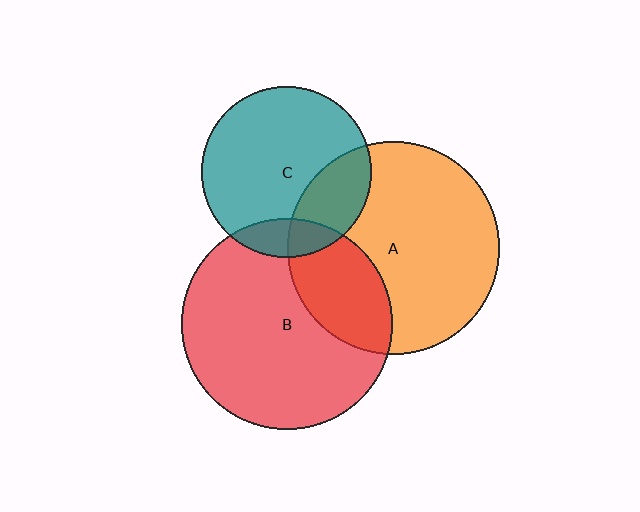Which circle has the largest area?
Circle A (orange).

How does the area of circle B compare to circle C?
Approximately 1.5 times.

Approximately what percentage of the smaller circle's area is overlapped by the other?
Approximately 15%.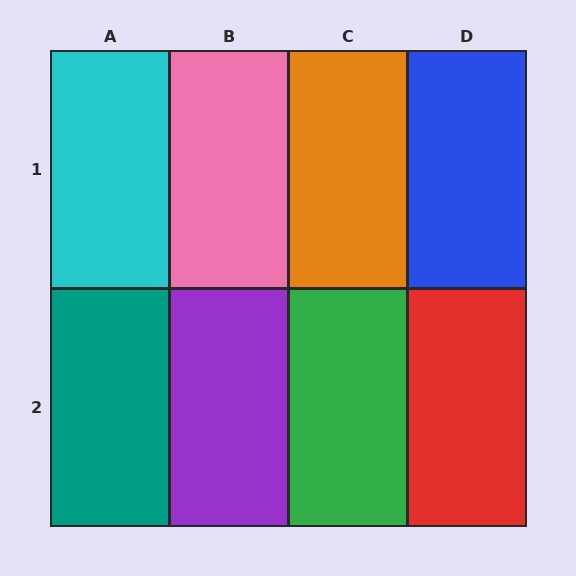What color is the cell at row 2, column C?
Green.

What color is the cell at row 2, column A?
Teal.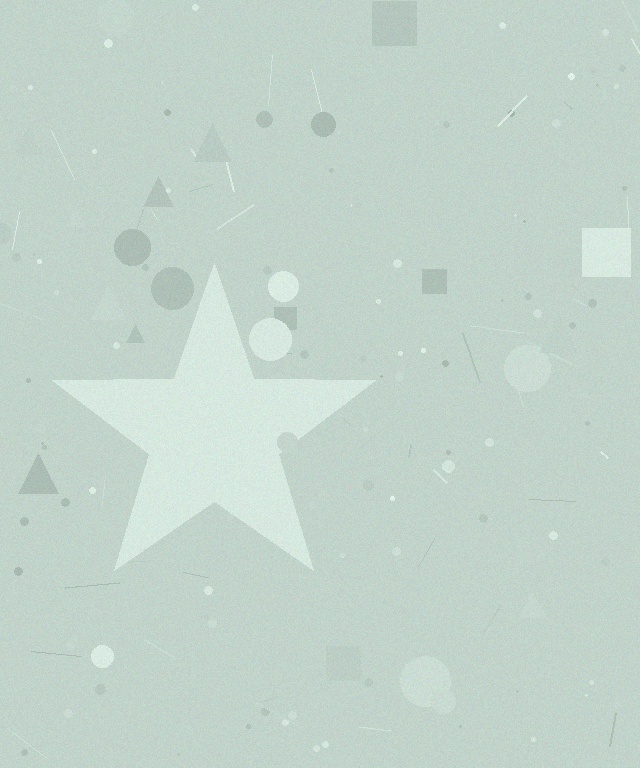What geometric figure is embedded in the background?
A star is embedded in the background.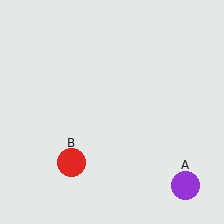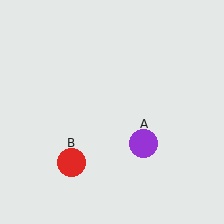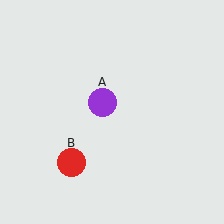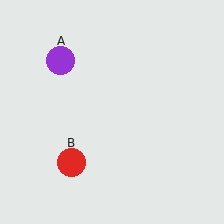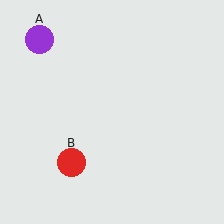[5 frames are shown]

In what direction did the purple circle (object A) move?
The purple circle (object A) moved up and to the left.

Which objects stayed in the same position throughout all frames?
Red circle (object B) remained stationary.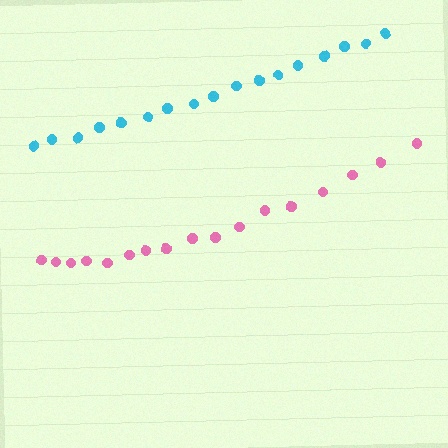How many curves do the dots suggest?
There are 2 distinct paths.